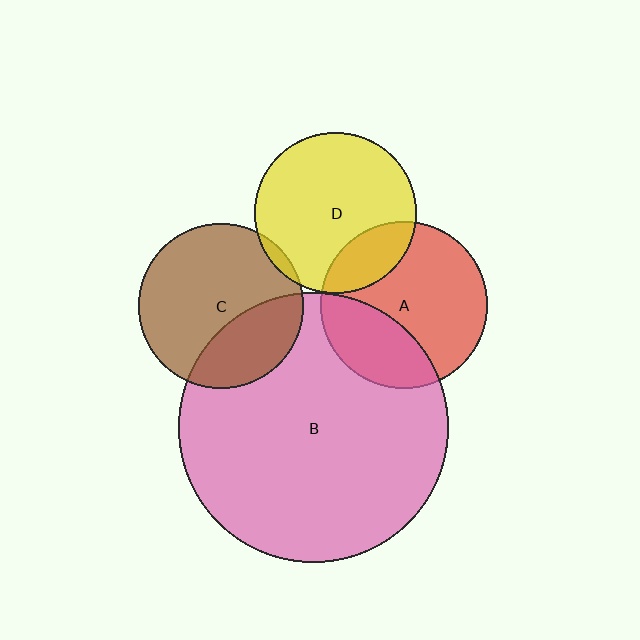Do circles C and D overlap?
Yes.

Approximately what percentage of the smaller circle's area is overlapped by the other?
Approximately 5%.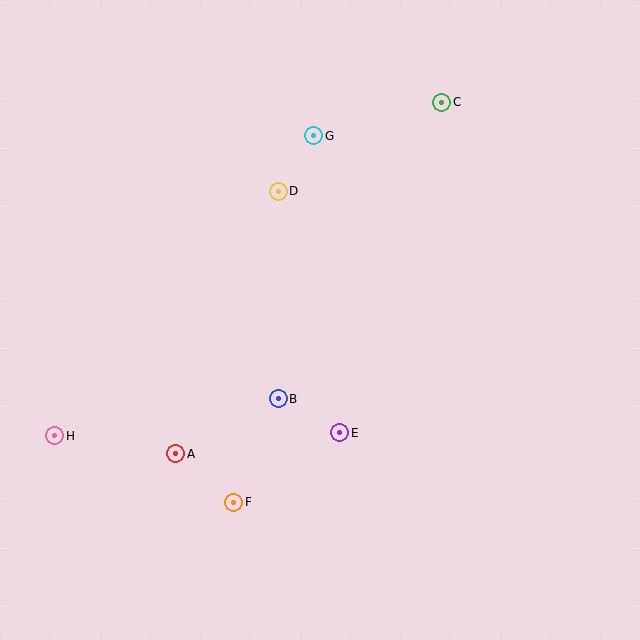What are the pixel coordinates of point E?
Point E is at (340, 433).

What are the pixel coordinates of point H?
Point H is at (55, 436).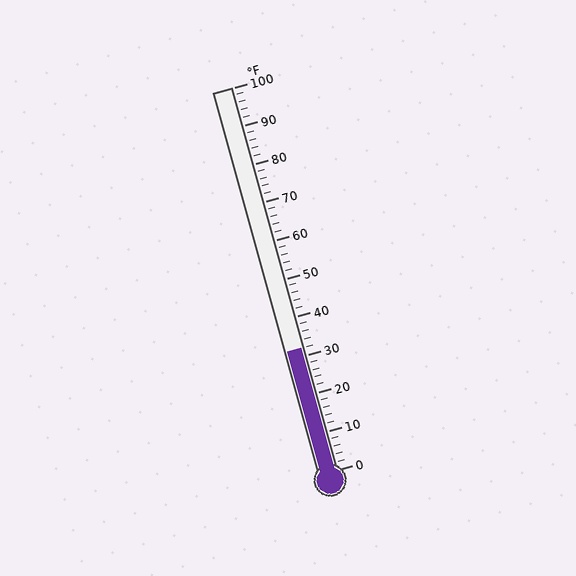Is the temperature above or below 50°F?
The temperature is below 50°F.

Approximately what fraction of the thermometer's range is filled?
The thermometer is filled to approximately 30% of its range.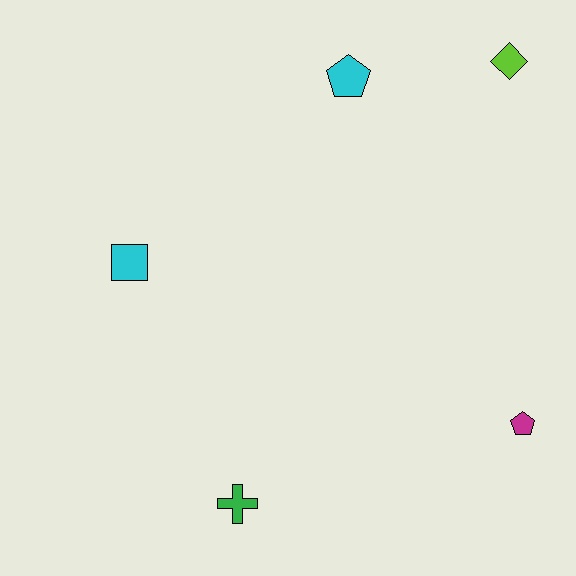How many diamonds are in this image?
There is 1 diamond.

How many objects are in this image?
There are 5 objects.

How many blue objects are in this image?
There are no blue objects.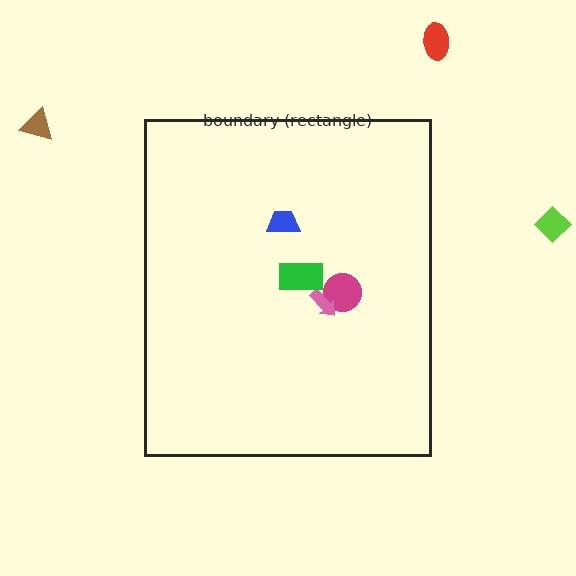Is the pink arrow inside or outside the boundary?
Inside.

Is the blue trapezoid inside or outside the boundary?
Inside.